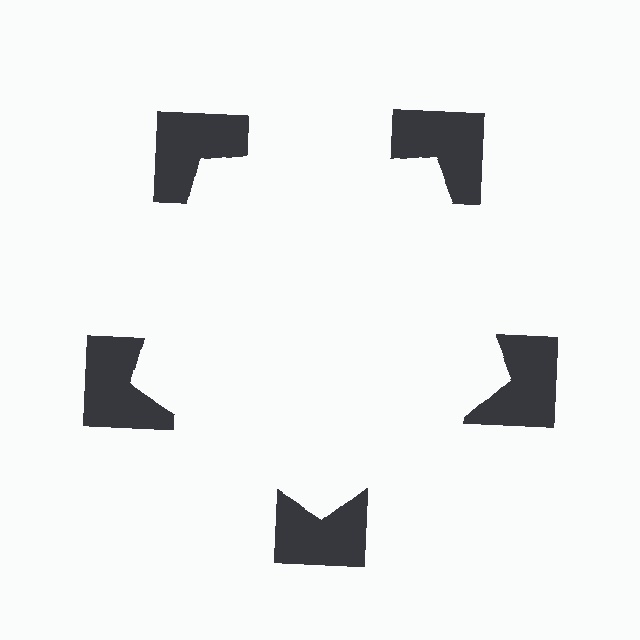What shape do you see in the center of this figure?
An illusory pentagon — its edges are inferred from the aligned wedge cuts in the notched squares, not physically drawn.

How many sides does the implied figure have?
5 sides.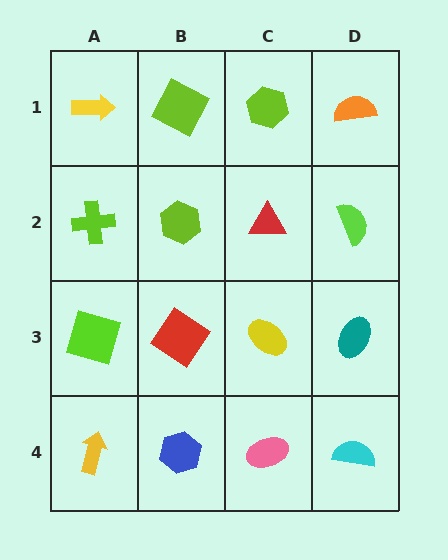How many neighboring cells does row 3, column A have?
3.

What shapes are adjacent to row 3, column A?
A lime cross (row 2, column A), a yellow arrow (row 4, column A), a red diamond (row 3, column B).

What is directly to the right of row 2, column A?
A lime hexagon.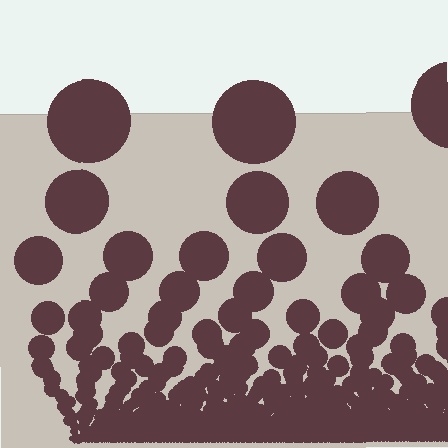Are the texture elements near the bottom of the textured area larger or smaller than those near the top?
Smaller. The gradient is inverted — elements near the bottom are smaller and denser.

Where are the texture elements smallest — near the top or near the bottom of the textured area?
Near the bottom.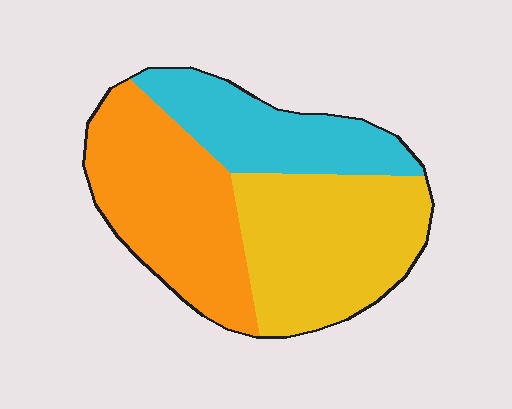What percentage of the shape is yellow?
Yellow covers 38% of the shape.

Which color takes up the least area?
Cyan, at roughly 25%.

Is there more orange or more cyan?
Orange.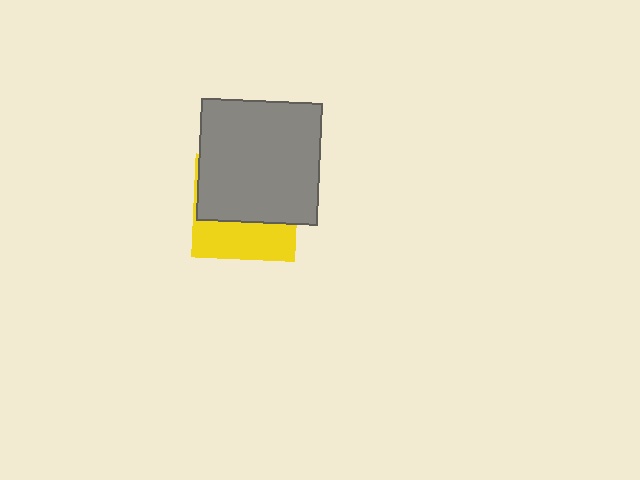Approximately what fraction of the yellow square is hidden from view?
Roughly 61% of the yellow square is hidden behind the gray rectangle.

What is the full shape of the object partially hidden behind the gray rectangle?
The partially hidden object is a yellow square.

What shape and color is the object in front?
The object in front is a gray rectangle.